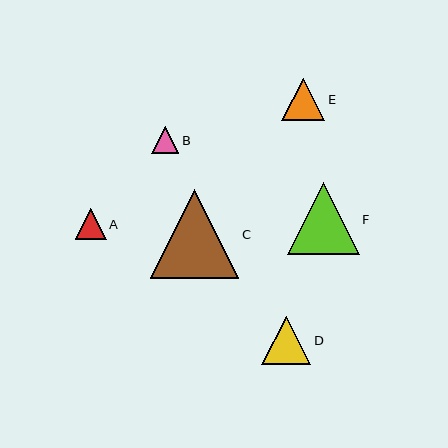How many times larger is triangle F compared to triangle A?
Triangle F is approximately 2.3 times the size of triangle A.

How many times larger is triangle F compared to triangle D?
Triangle F is approximately 1.5 times the size of triangle D.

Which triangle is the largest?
Triangle C is the largest with a size of approximately 88 pixels.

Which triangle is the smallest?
Triangle B is the smallest with a size of approximately 27 pixels.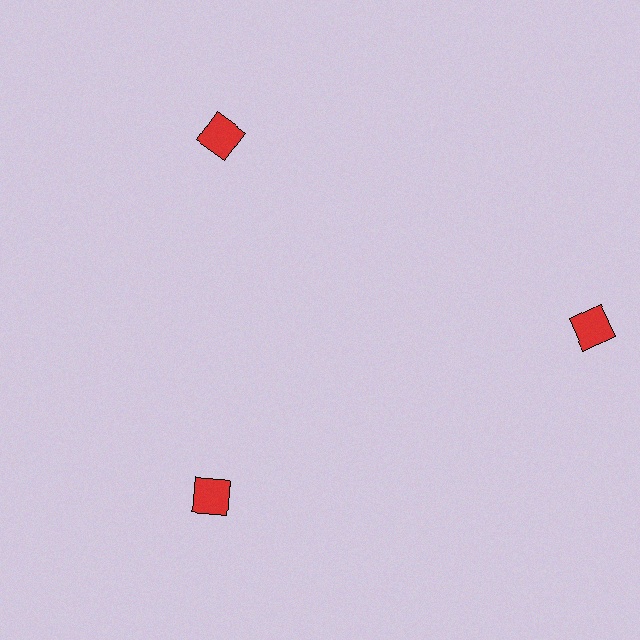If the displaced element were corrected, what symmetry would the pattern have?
It would have 3-fold rotational symmetry — the pattern would map onto itself every 120 degrees.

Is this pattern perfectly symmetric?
No. The 3 red squares are arranged in a ring, but one element near the 3 o'clock position is pushed outward from the center, breaking the 3-fold rotational symmetry.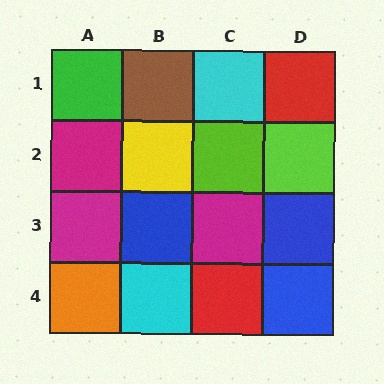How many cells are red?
2 cells are red.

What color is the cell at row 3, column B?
Blue.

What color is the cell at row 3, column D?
Blue.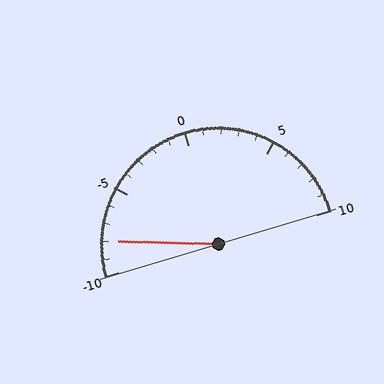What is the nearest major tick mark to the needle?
The nearest major tick mark is -10.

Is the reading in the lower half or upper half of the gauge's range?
The reading is in the lower half of the range (-10 to 10).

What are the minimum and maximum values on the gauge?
The gauge ranges from -10 to 10.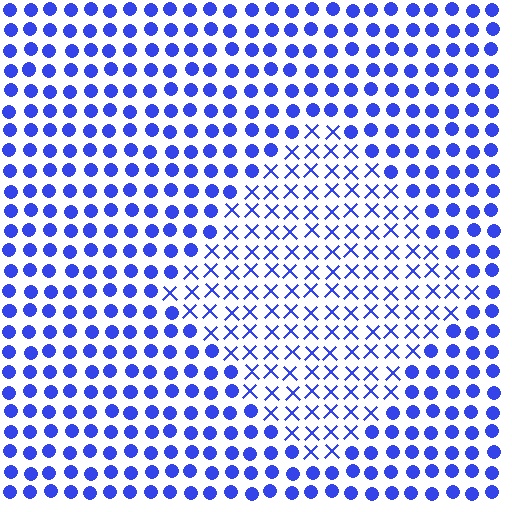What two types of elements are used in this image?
The image uses X marks inside the diamond region and circles outside it.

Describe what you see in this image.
The image is filled with small blue elements arranged in a uniform grid. A diamond-shaped region contains X marks, while the surrounding area contains circles. The boundary is defined purely by the change in element shape.